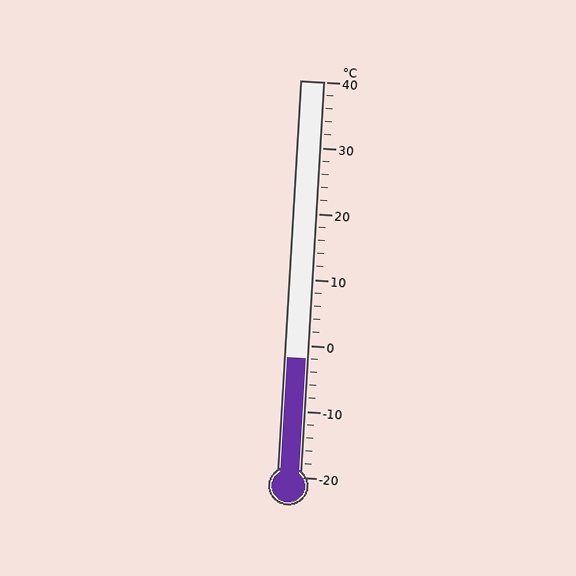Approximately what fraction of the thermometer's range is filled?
The thermometer is filled to approximately 30% of its range.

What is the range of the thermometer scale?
The thermometer scale ranges from -20°C to 40°C.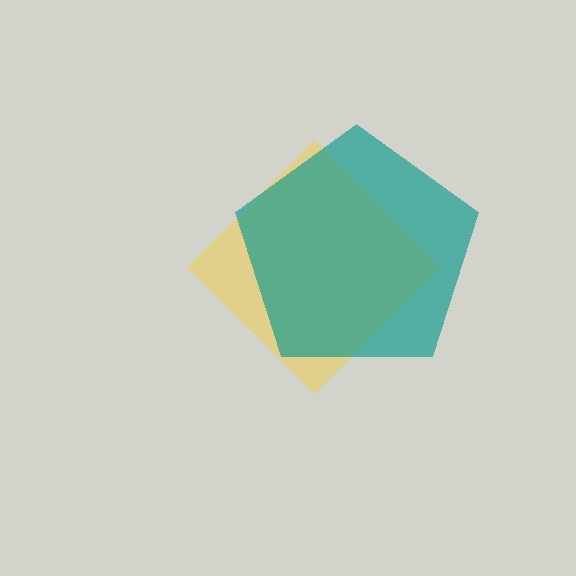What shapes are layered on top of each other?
The layered shapes are: a yellow diamond, a teal pentagon.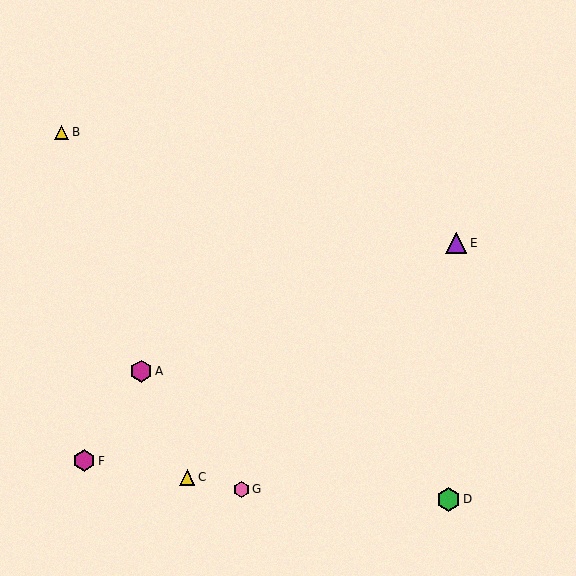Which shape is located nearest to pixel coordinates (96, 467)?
The magenta hexagon (labeled F) at (84, 461) is nearest to that location.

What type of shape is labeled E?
Shape E is a purple triangle.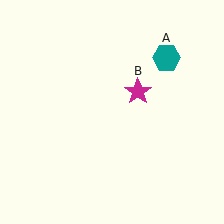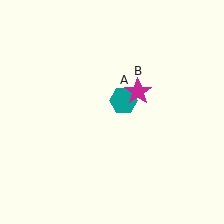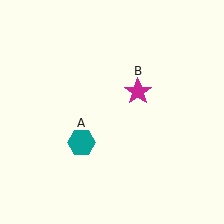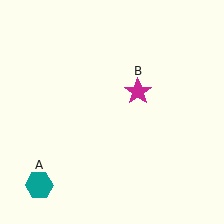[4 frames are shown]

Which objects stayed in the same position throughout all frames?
Magenta star (object B) remained stationary.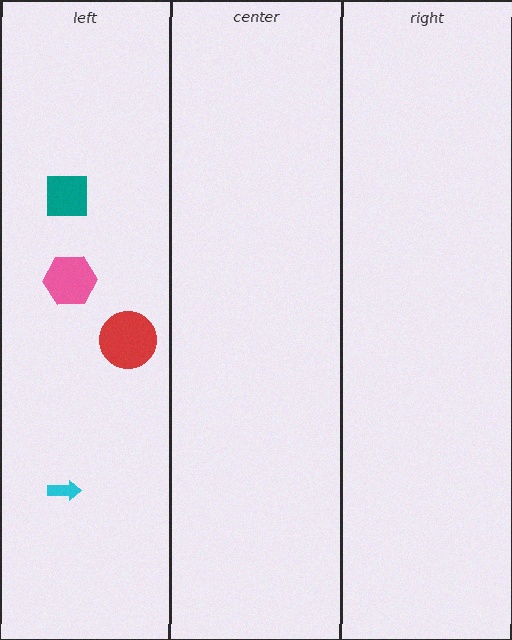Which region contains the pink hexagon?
The left region.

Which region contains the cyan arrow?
The left region.